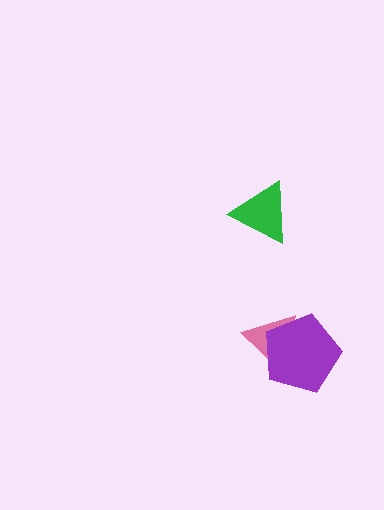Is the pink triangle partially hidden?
Yes, it is partially covered by another shape.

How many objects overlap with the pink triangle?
1 object overlaps with the pink triangle.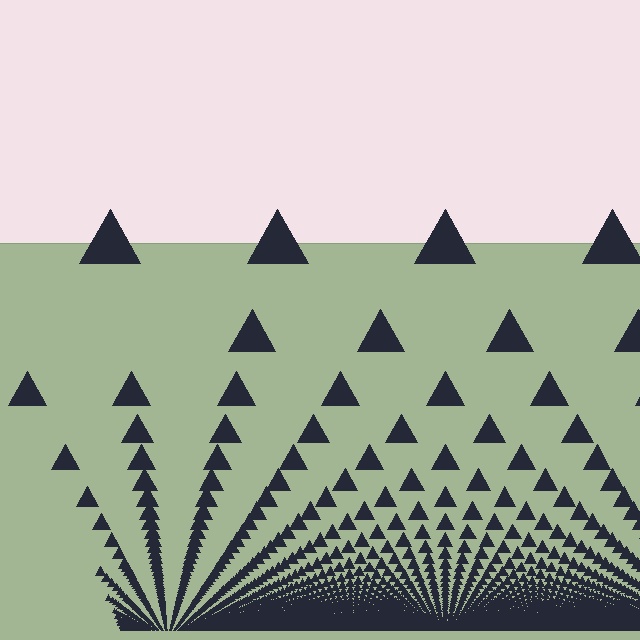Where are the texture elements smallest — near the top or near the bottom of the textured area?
Near the bottom.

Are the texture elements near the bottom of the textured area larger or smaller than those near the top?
Smaller. The gradient is inverted — elements near the bottom are smaller and denser.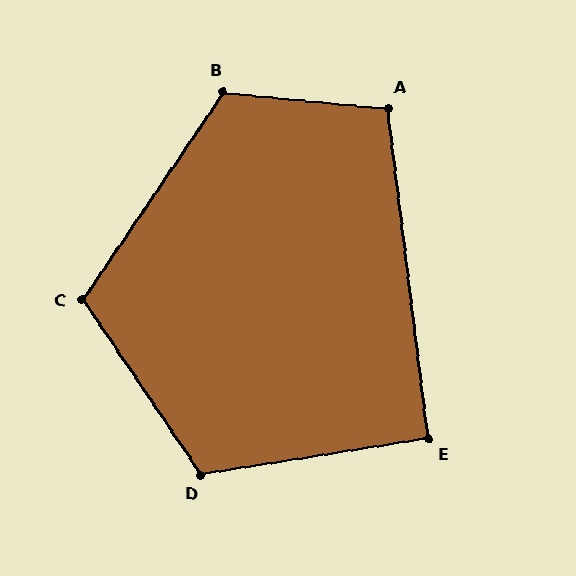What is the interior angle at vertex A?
Approximately 102 degrees (obtuse).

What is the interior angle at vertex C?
Approximately 112 degrees (obtuse).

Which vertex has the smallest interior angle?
E, at approximately 92 degrees.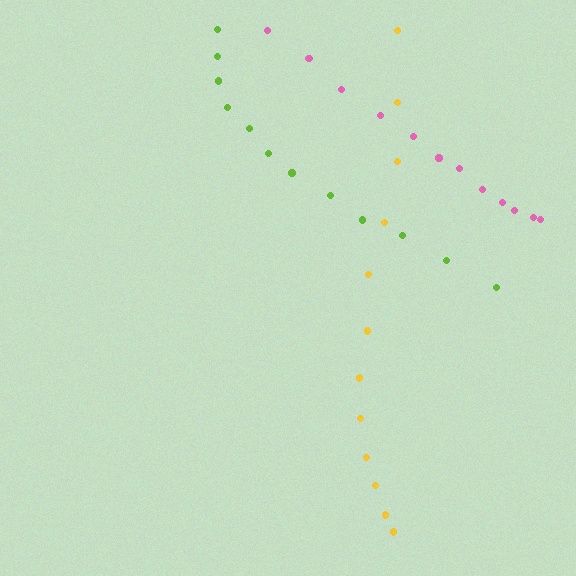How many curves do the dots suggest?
There are 3 distinct paths.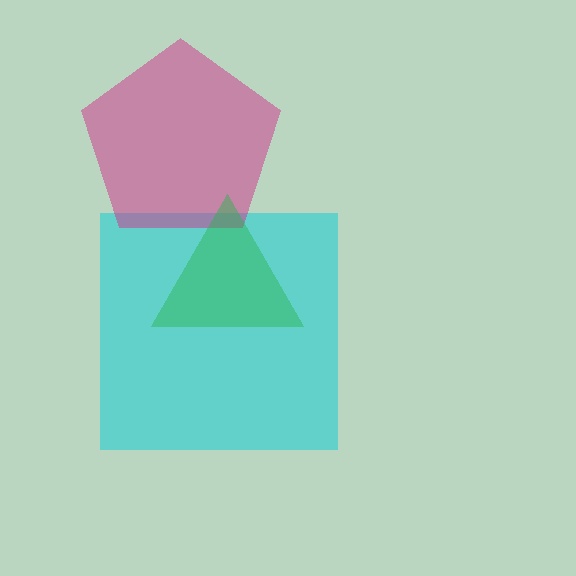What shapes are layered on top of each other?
The layered shapes are: a cyan square, a magenta pentagon, a green triangle.